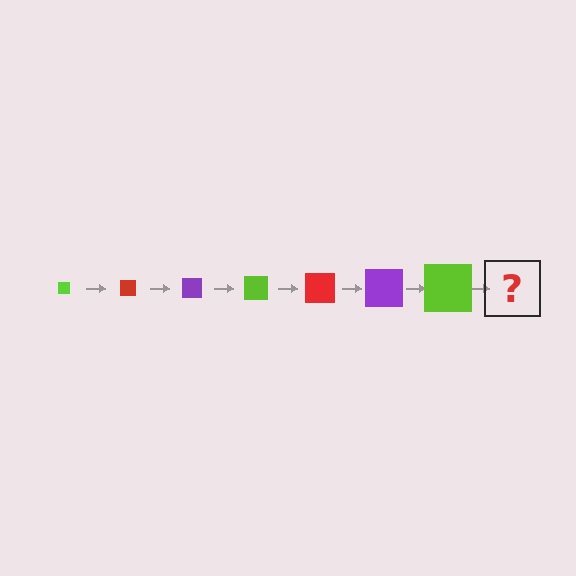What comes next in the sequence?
The next element should be a red square, larger than the previous one.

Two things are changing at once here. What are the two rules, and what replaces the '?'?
The two rules are that the square grows larger each step and the color cycles through lime, red, and purple. The '?' should be a red square, larger than the previous one.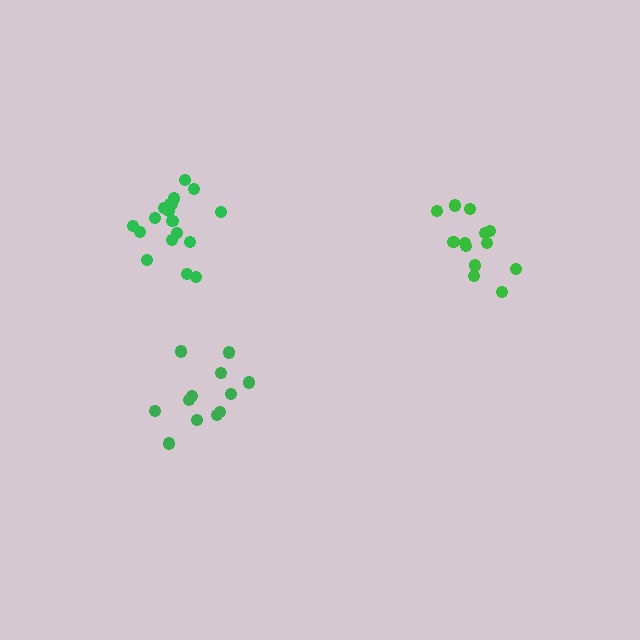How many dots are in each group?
Group 1: 13 dots, Group 2: 12 dots, Group 3: 18 dots (43 total).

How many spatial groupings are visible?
There are 3 spatial groupings.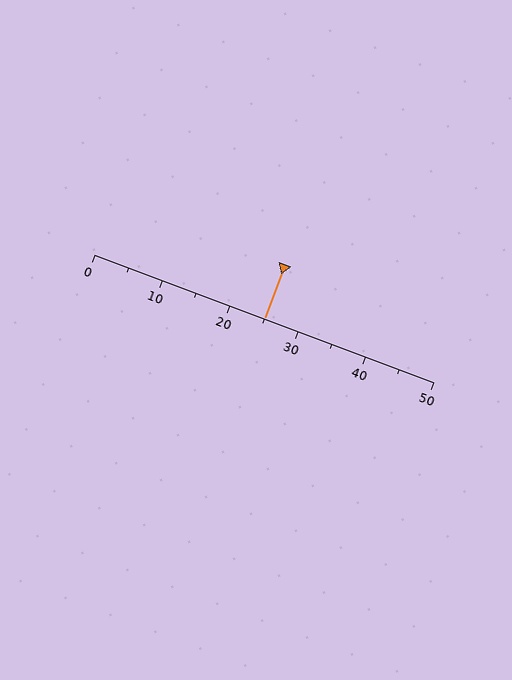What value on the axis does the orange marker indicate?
The marker indicates approximately 25.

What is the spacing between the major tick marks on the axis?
The major ticks are spaced 10 apart.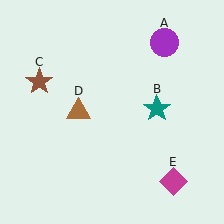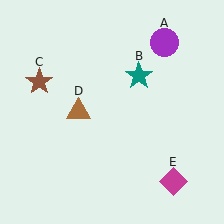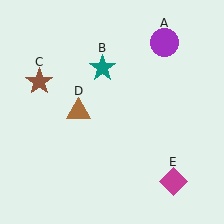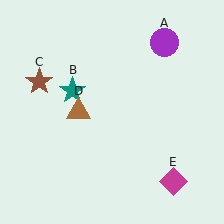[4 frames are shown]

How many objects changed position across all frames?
1 object changed position: teal star (object B).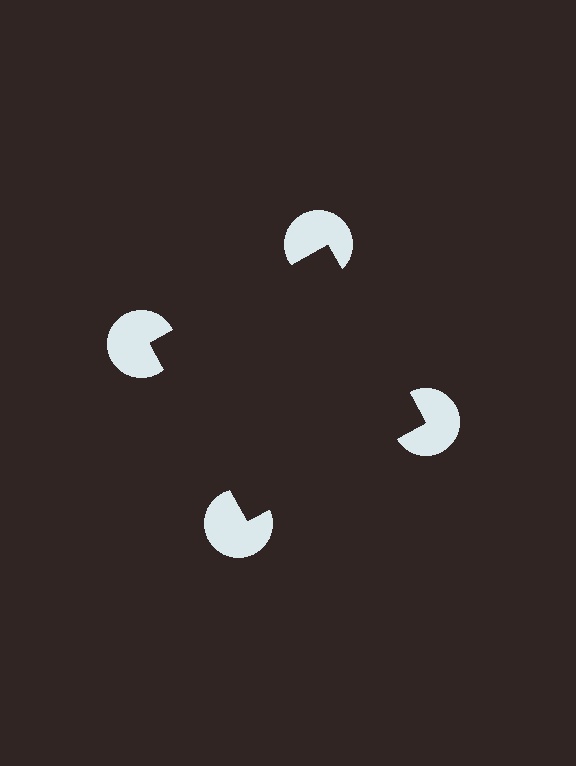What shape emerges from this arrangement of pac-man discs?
An illusory square — its edges are inferred from the aligned wedge cuts in the pac-man discs, not physically drawn.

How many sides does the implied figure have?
4 sides.